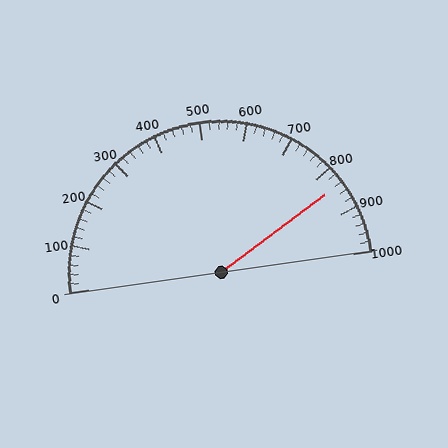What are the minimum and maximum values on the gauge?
The gauge ranges from 0 to 1000.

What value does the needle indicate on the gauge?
The needle indicates approximately 840.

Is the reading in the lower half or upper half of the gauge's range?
The reading is in the upper half of the range (0 to 1000).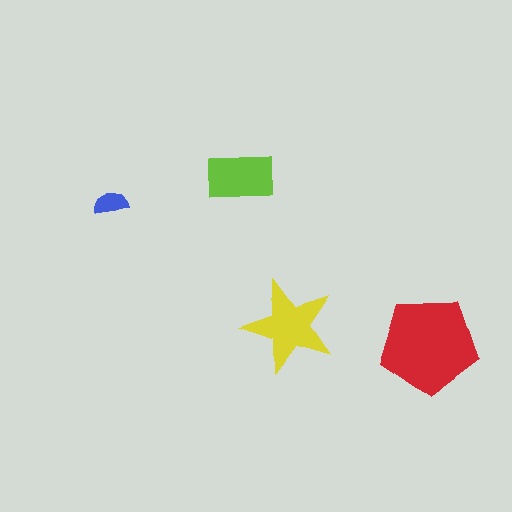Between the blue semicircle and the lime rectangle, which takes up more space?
The lime rectangle.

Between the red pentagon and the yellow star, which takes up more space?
The red pentagon.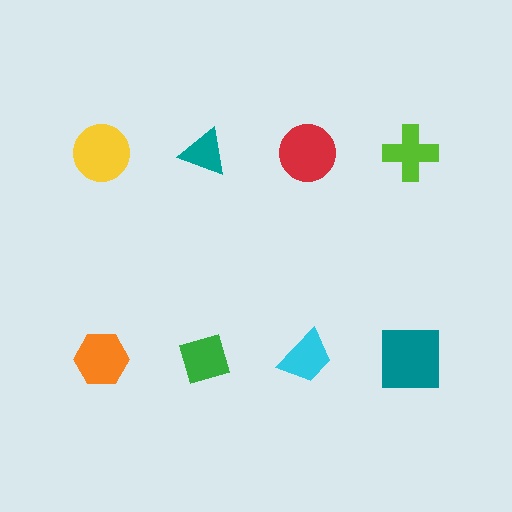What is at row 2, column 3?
A cyan trapezoid.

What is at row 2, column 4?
A teal square.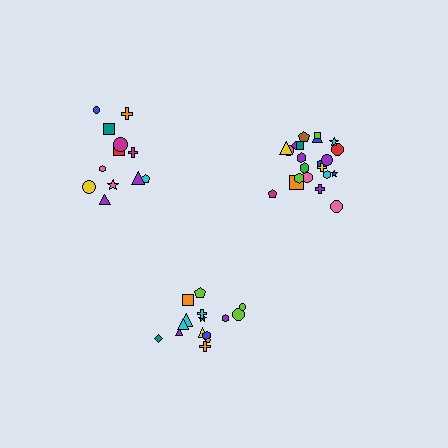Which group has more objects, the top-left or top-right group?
The top-right group.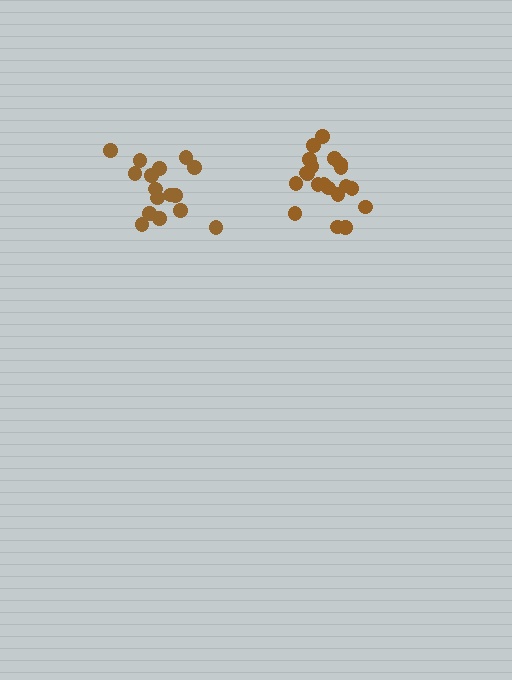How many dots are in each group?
Group 1: 16 dots, Group 2: 21 dots (37 total).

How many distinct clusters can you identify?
There are 2 distinct clusters.